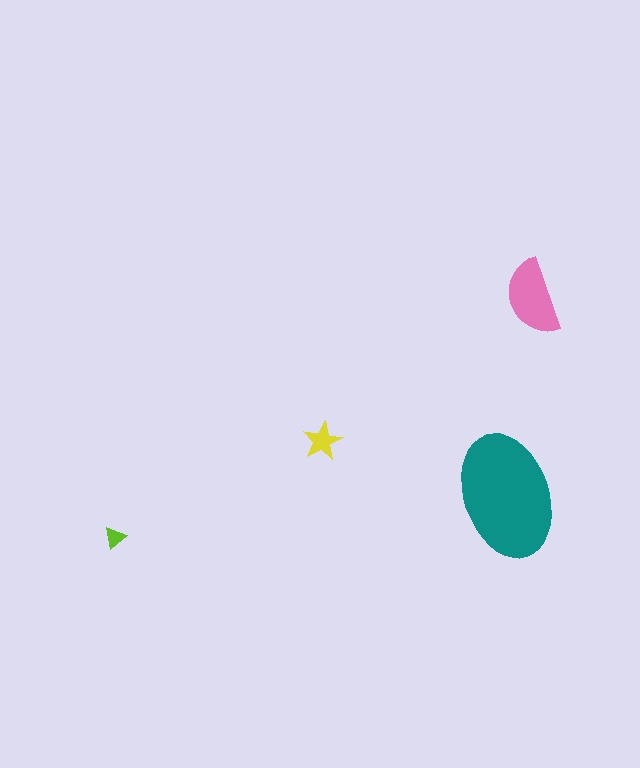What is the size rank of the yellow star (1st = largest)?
3rd.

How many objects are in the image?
There are 4 objects in the image.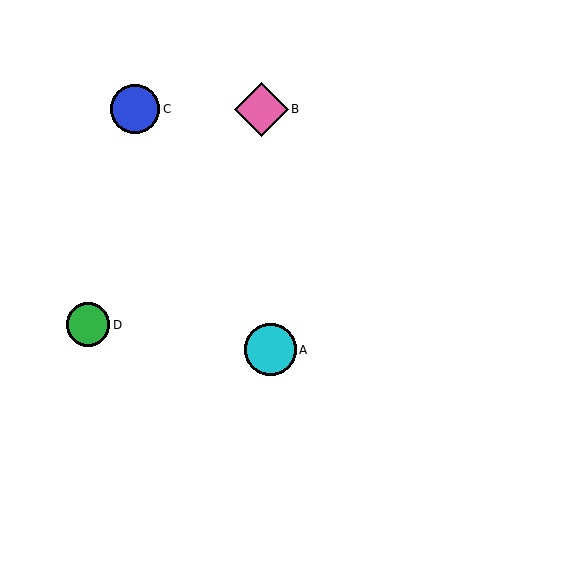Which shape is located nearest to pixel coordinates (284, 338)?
The cyan circle (labeled A) at (270, 350) is nearest to that location.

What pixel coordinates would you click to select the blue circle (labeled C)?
Click at (135, 109) to select the blue circle C.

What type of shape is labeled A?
Shape A is a cyan circle.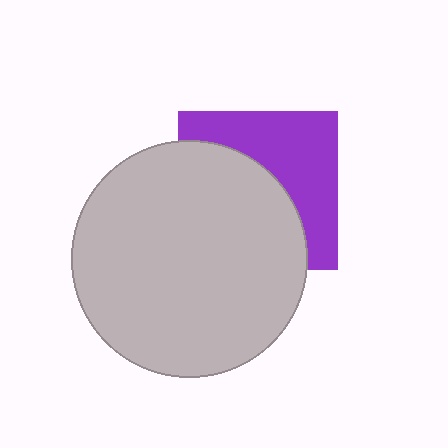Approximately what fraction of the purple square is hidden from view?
Roughly 55% of the purple square is hidden behind the light gray circle.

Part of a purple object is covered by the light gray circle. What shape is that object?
It is a square.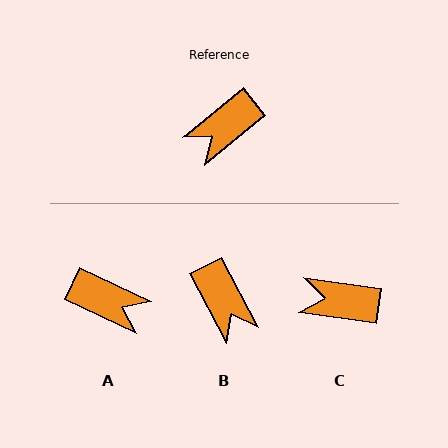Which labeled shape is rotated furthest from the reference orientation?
A, about 116 degrees away.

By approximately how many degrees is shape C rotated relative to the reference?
Approximately 47 degrees clockwise.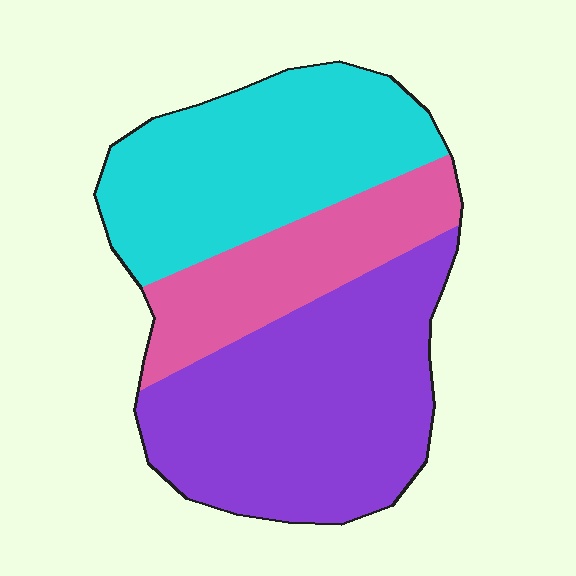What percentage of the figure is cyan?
Cyan covers about 35% of the figure.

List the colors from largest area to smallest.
From largest to smallest: purple, cyan, pink.